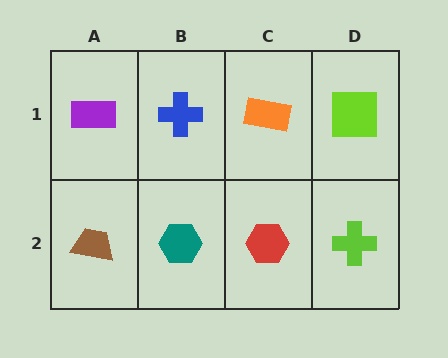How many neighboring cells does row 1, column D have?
2.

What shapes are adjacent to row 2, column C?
An orange rectangle (row 1, column C), a teal hexagon (row 2, column B), a lime cross (row 2, column D).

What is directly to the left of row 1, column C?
A blue cross.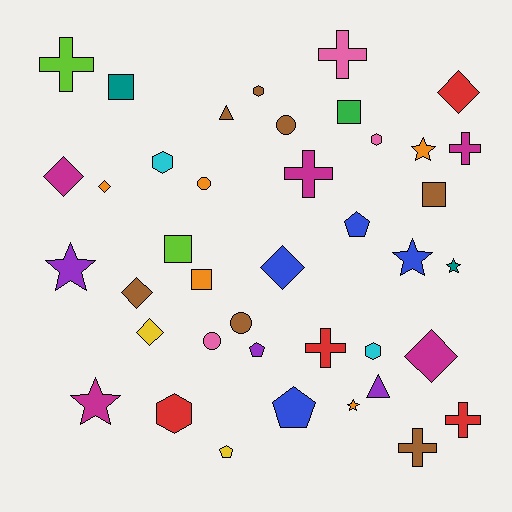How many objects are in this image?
There are 40 objects.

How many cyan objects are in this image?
There are 2 cyan objects.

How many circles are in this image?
There are 4 circles.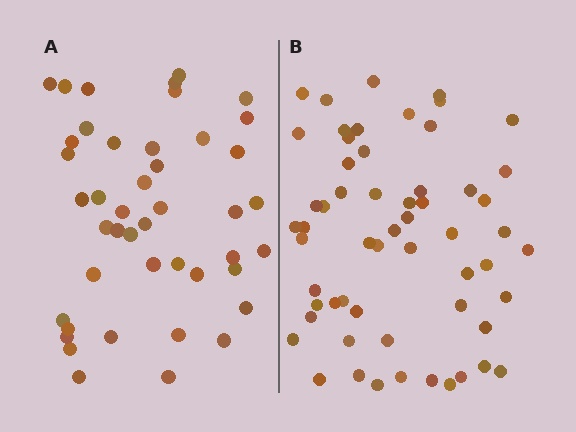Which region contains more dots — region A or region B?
Region B (the right region) has more dots.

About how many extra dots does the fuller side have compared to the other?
Region B has approximately 15 more dots than region A.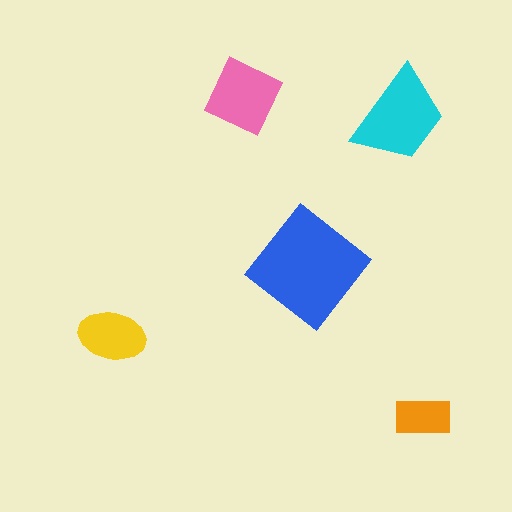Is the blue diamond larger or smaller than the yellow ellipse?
Larger.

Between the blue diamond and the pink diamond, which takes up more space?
The blue diamond.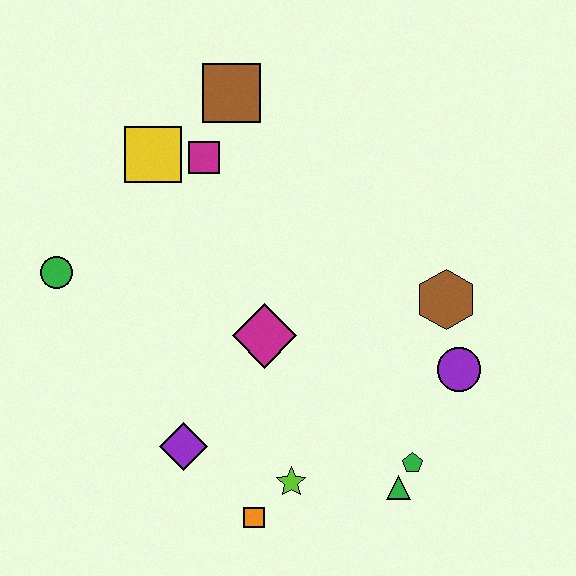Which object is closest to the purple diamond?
The orange square is closest to the purple diamond.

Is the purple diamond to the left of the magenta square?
Yes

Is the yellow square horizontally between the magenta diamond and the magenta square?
No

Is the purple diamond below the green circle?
Yes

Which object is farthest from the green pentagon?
The brown square is farthest from the green pentagon.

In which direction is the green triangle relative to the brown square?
The green triangle is below the brown square.